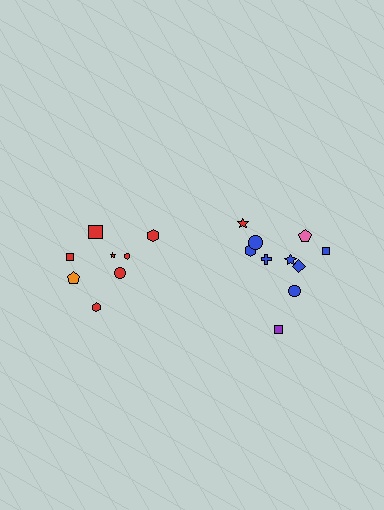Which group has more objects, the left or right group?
The right group.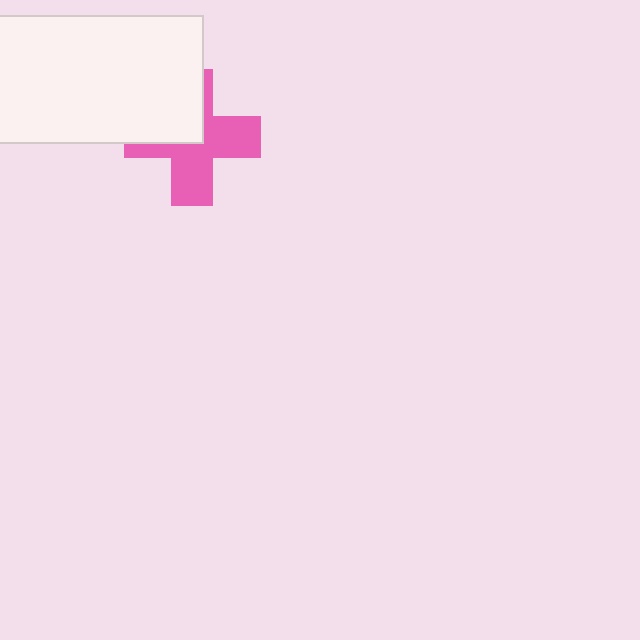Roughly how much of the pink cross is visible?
About half of it is visible (roughly 62%).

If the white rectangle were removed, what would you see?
You would see the complete pink cross.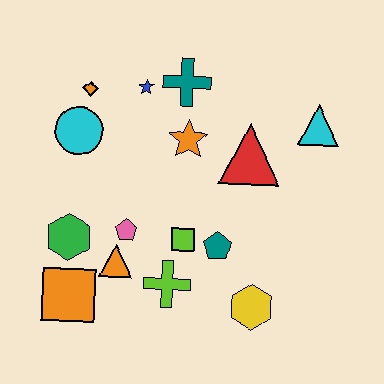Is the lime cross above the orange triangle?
No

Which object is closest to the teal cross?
The blue star is closest to the teal cross.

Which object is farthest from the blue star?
The yellow hexagon is farthest from the blue star.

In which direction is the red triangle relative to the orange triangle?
The red triangle is to the right of the orange triangle.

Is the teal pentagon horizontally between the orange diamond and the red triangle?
Yes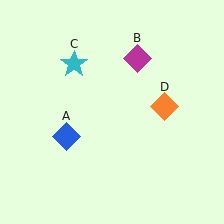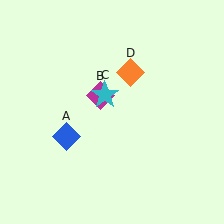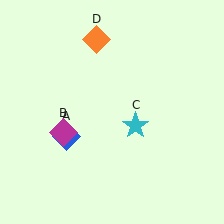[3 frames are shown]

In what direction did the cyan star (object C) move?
The cyan star (object C) moved down and to the right.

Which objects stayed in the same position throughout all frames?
Blue diamond (object A) remained stationary.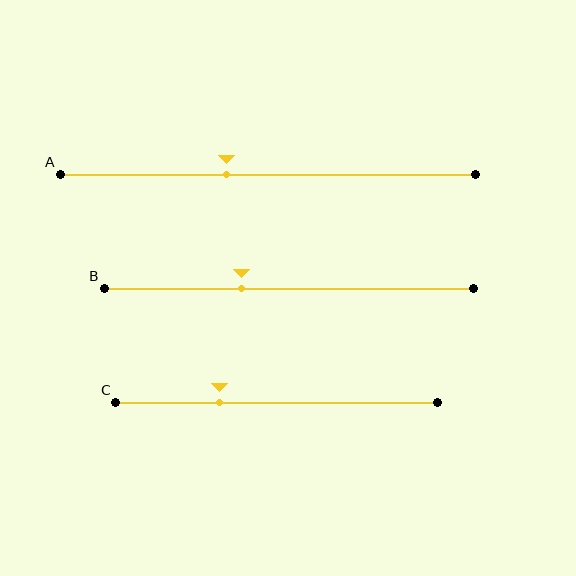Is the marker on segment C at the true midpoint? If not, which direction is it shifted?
No, the marker on segment C is shifted to the left by about 18% of the segment length.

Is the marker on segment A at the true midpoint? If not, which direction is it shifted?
No, the marker on segment A is shifted to the left by about 10% of the segment length.